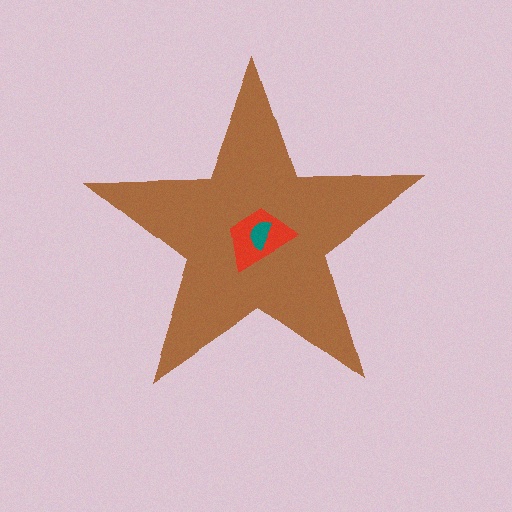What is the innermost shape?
The teal semicircle.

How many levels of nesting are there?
3.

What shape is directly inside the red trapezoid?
The teal semicircle.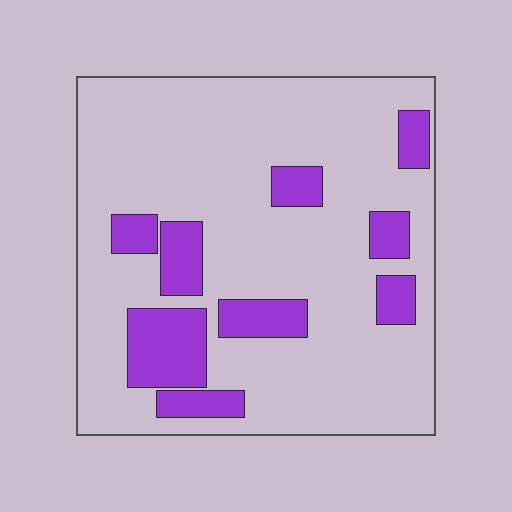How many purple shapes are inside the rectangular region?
9.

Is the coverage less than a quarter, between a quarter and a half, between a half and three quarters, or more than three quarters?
Less than a quarter.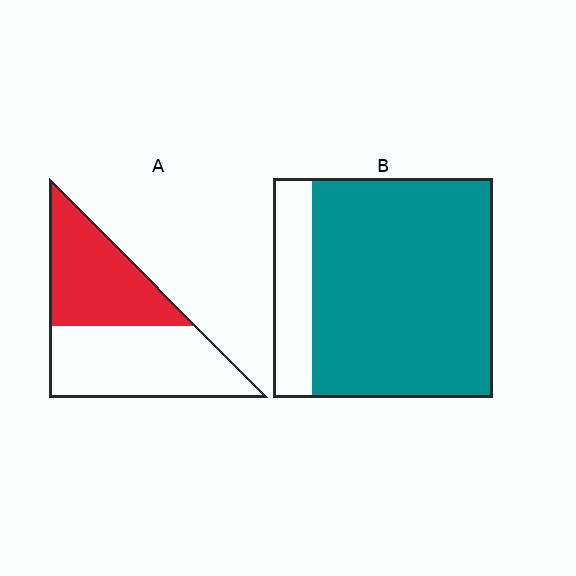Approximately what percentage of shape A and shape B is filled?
A is approximately 45% and B is approximately 80%.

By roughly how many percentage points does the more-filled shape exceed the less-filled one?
By roughly 35 percentage points (B over A).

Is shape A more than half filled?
No.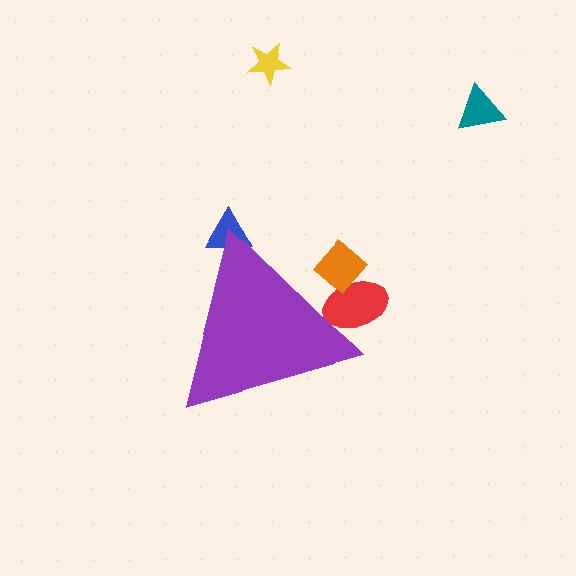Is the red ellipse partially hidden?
Yes, the red ellipse is partially hidden behind the purple triangle.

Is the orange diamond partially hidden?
Yes, the orange diamond is partially hidden behind the purple triangle.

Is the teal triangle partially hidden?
No, the teal triangle is fully visible.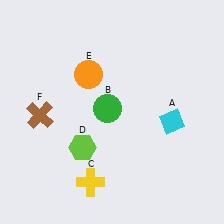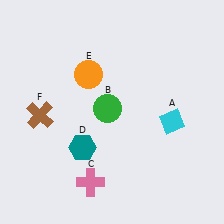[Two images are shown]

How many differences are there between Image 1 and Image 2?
There are 2 differences between the two images.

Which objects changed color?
C changed from yellow to pink. D changed from lime to teal.